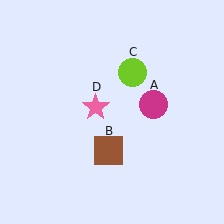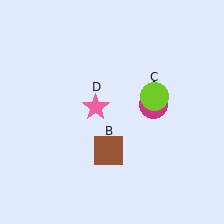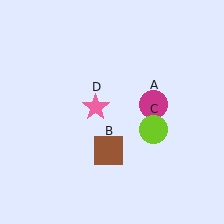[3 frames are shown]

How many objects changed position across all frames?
1 object changed position: lime circle (object C).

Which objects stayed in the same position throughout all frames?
Magenta circle (object A) and brown square (object B) and pink star (object D) remained stationary.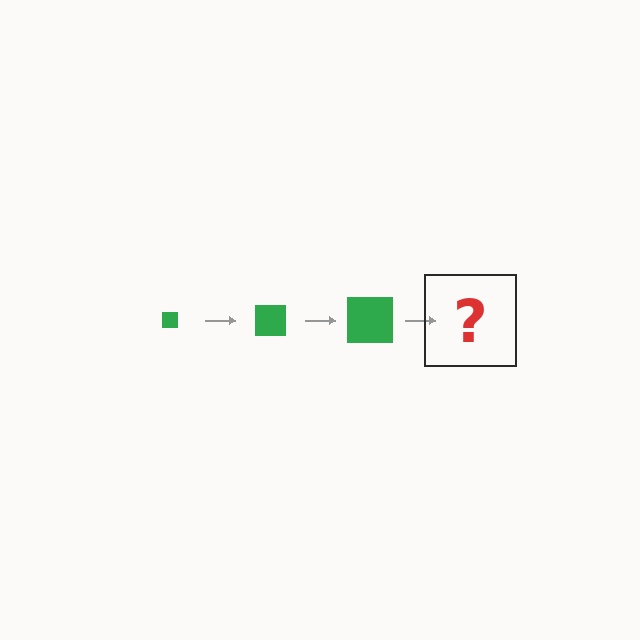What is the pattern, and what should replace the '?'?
The pattern is that the square gets progressively larger each step. The '?' should be a green square, larger than the previous one.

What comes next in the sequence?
The next element should be a green square, larger than the previous one.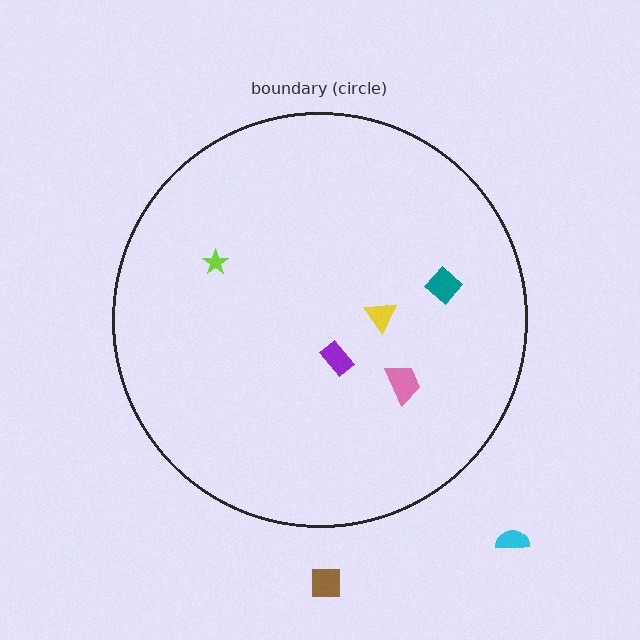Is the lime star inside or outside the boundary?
Inside.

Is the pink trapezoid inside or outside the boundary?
Inside.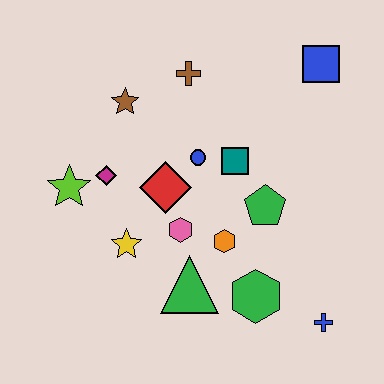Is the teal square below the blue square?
Yes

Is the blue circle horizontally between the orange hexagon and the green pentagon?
No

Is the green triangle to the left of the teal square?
Yes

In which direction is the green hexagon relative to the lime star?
The green hexagon is to the right of the lime star.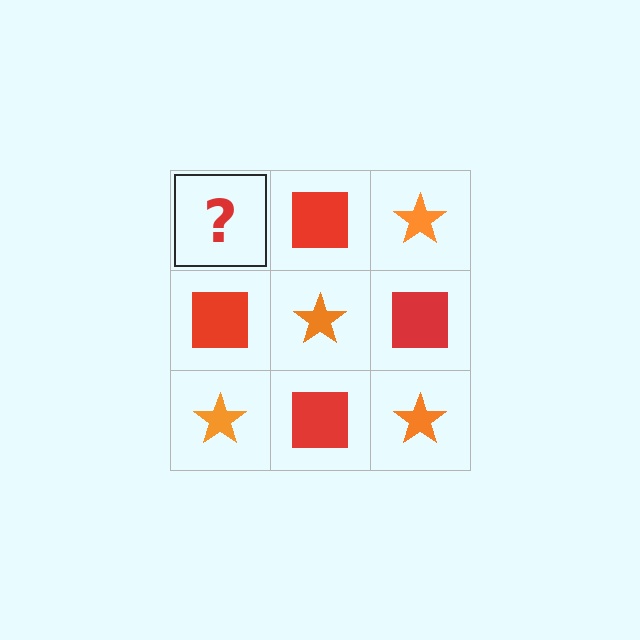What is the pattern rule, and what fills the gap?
The rule is that it alternates orange star and red square in a checkerboard pattern. The gap should be filled with an orange star.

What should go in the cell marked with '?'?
The missing cell should contain an orange star.